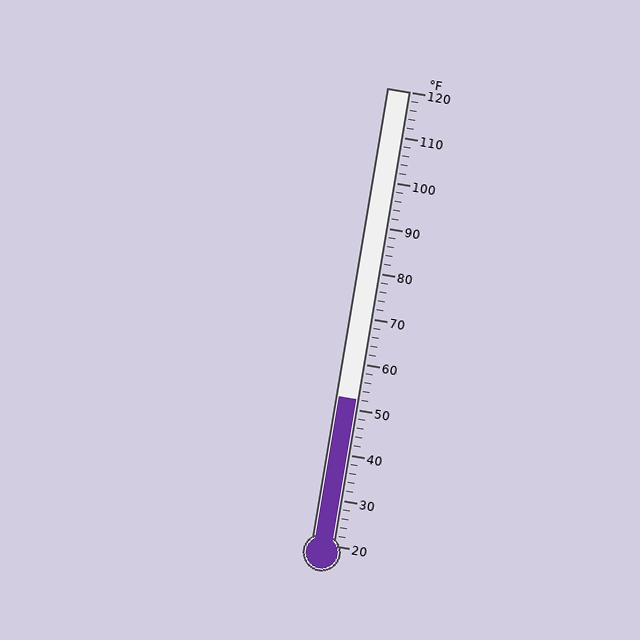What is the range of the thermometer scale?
The thermometer scale ranges from 20°F to 120°F.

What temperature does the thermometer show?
The thermometer shows approximately 52°F.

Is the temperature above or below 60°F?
The temperature is below 60°F.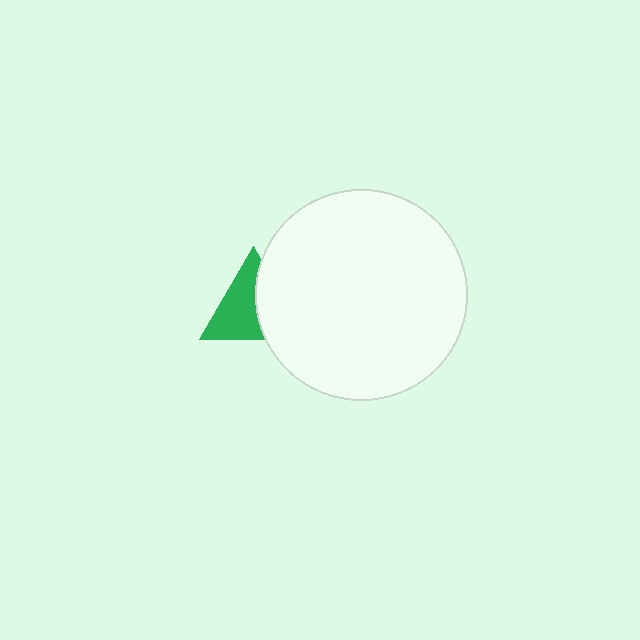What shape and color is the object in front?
The object in front is a white circle.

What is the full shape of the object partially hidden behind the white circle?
The partially hidden object is a green triangle.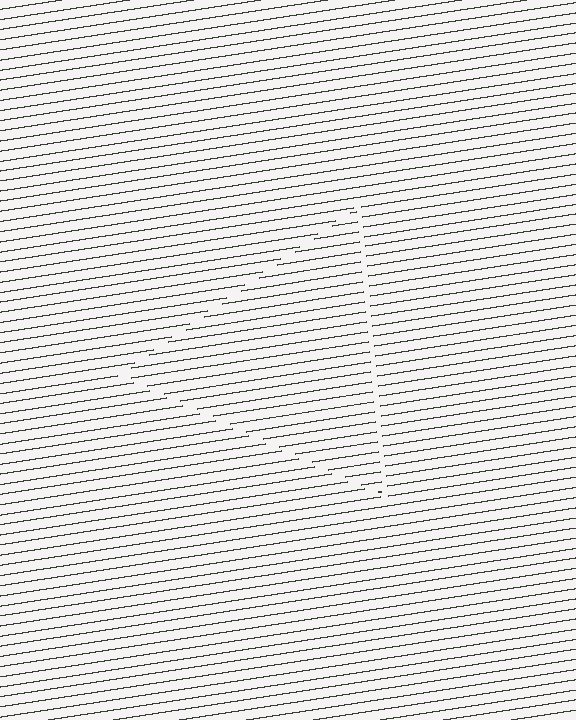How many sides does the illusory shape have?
3 sides — the line-ends trace a triangle.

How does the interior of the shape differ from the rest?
The interior of the shape contains the same grating, shifted by half a period — the contour is defined by the phase discontinuity where line-ends from the inner and outer gratings abut.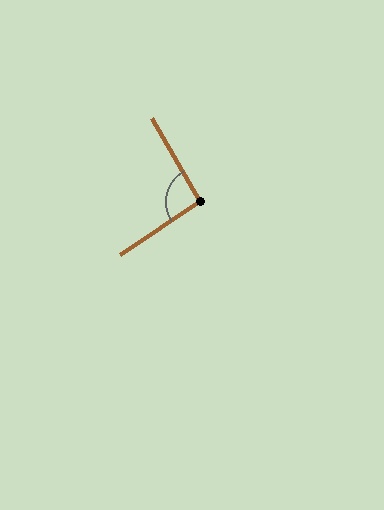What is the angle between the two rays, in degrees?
Approximately 94 degrees.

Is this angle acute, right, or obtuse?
It is approximately a right angle.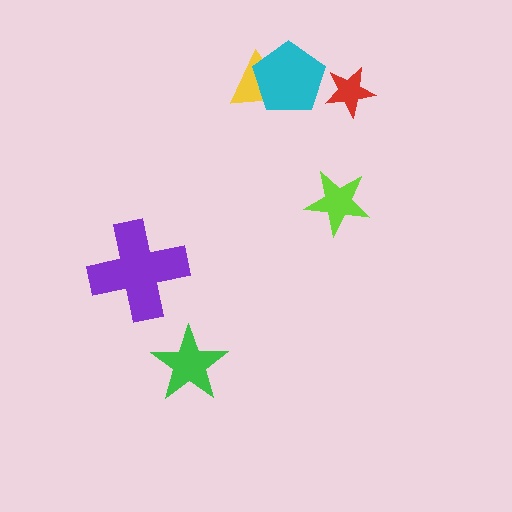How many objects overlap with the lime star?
0 objects overlap with the lime star.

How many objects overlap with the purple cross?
0 objects overlap with the purple cross.